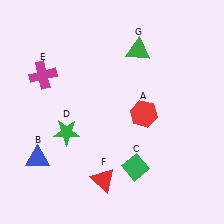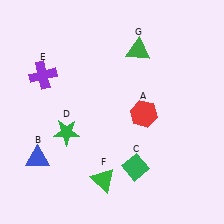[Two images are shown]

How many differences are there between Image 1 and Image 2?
There are 2 differences between the two images.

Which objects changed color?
E changed from magenta to purple. F changed from red to green.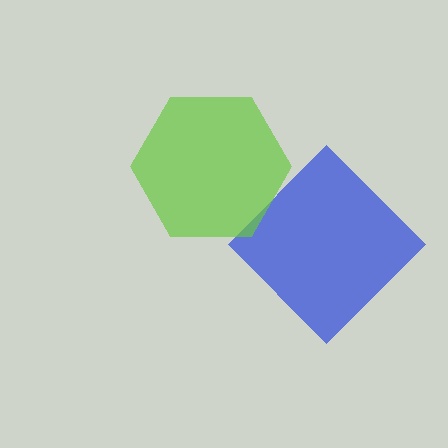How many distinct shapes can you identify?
There are 2 distinct shapes: a blue diamond, a lime hexagon.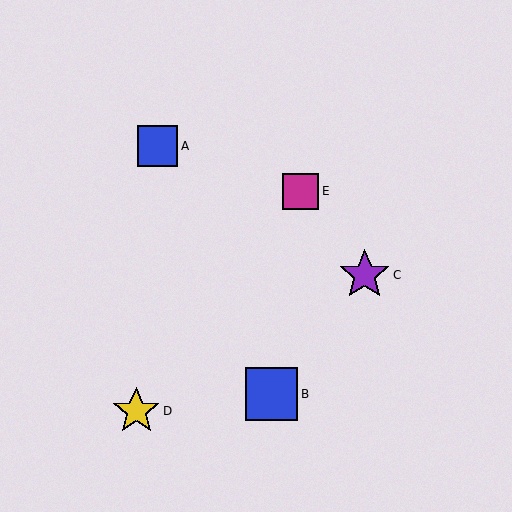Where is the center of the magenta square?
The center of the magenta square is at (300, 191).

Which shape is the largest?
The blue square (labeled B) is the largest.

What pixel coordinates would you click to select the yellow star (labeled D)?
Click at (136, 411) to select the yellow star D.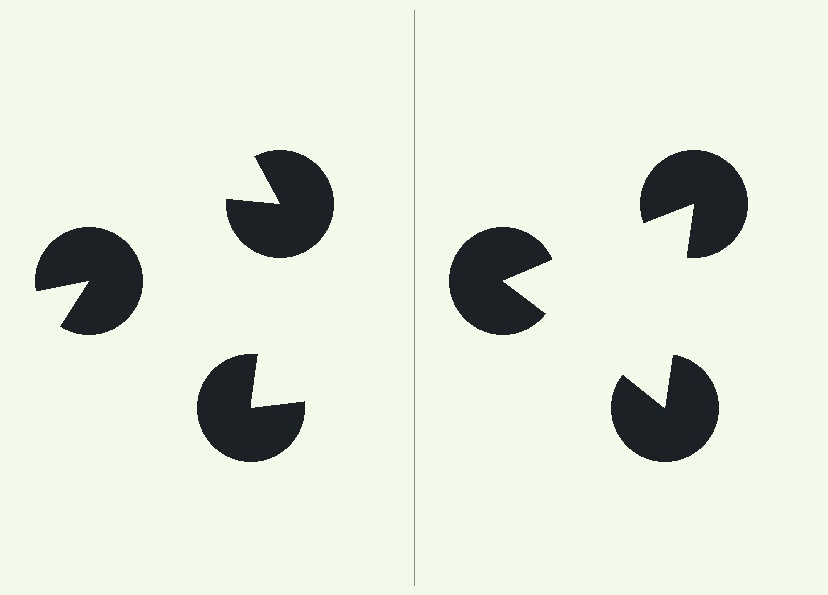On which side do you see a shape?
An illusory triangle appears on the right side. On the left side the wedge cuts are rotated, so no coherent shape forms.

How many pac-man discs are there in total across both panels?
6 — 3 on each side.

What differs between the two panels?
The pac-man discs are positioned identically on both sides; only the wedge orientations differ. On the right they align to a triangle; on the left they are misaligned.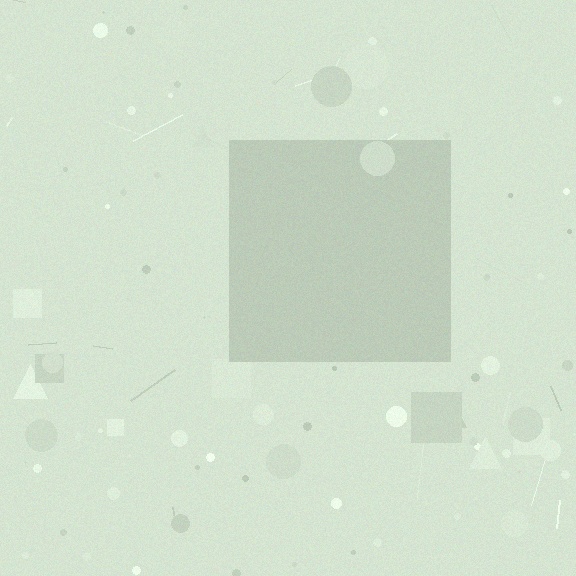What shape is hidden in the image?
A square is hidden in the image.